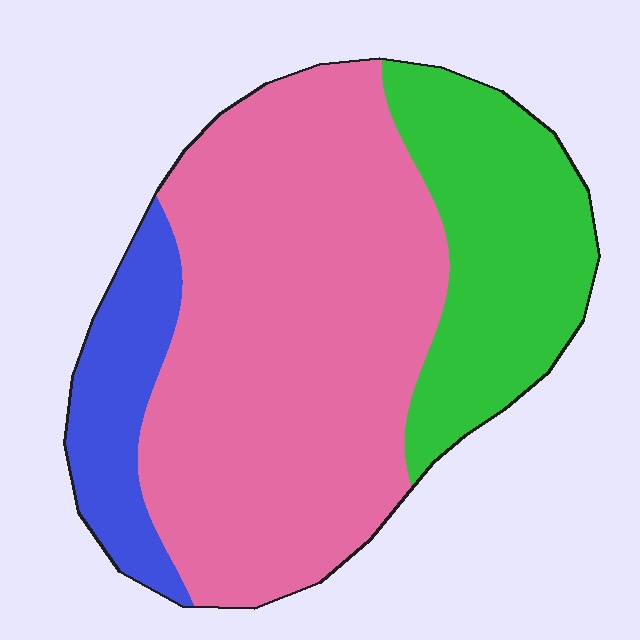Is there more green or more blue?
Green.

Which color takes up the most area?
Pink, at roughly 60%.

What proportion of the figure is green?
Green takes up about one quarter (1/4) of the figure.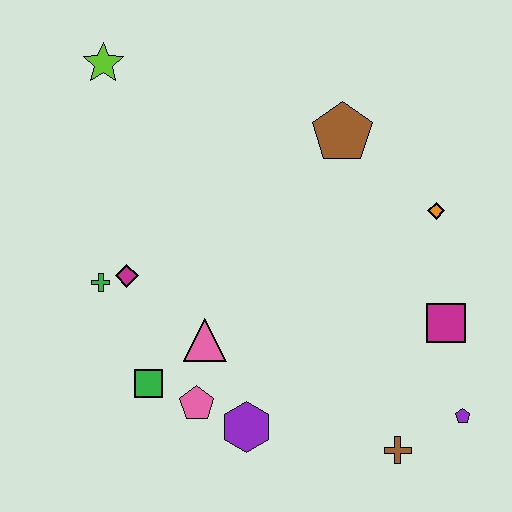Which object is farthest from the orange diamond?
The lime star is farthest from the orange diamond.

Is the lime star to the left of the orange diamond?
Yes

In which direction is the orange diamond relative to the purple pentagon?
The orange diamond is above the purple pentagon.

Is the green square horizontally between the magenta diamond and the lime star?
No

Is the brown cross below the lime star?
Yes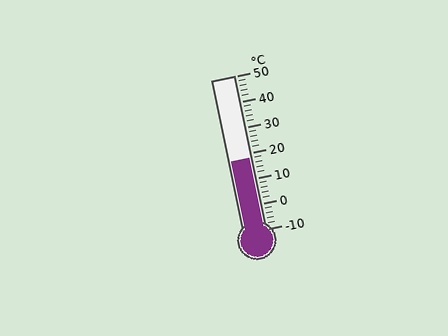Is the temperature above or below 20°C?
The temperature is below 20°C.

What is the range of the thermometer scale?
The thermometer scale ranges from -10°C to 50°C.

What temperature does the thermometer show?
The thermometer shows approximately 18°C.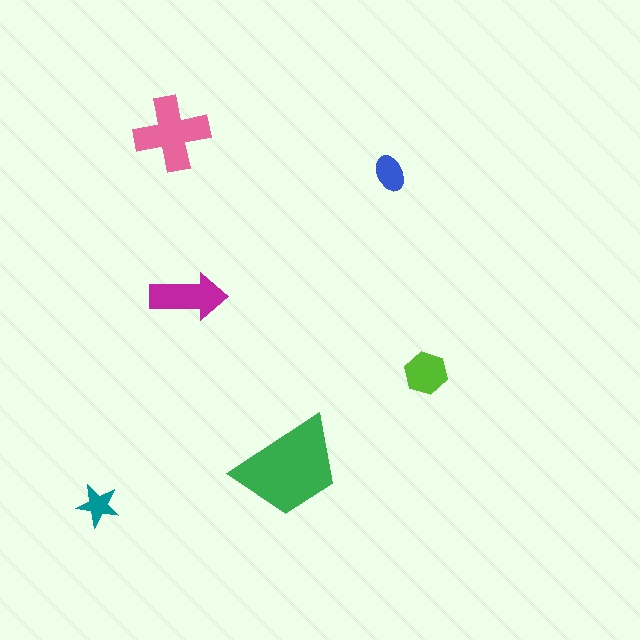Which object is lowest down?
The teal star is bottommost.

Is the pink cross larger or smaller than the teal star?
Larger.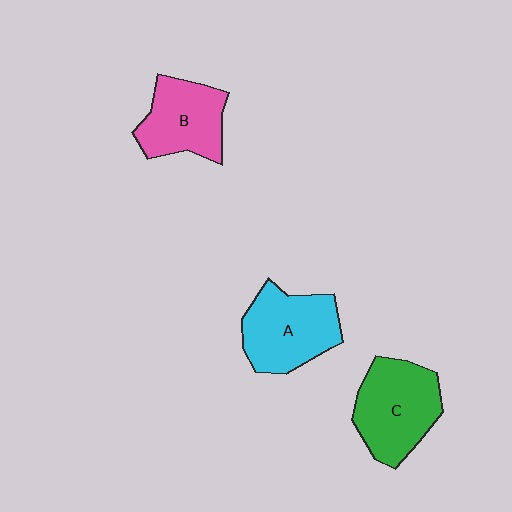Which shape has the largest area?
Shape C (green).